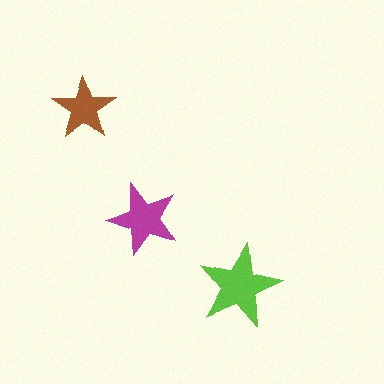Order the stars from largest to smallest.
the lime one, the magenta one, the brown one.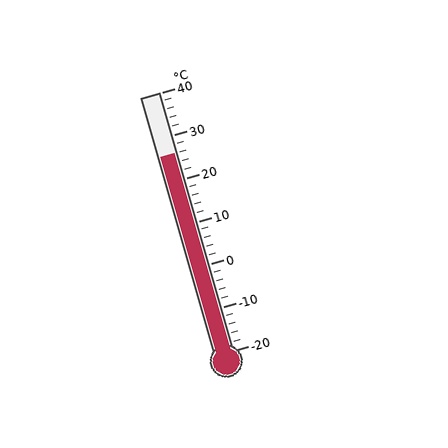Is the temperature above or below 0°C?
The temperature is above 0°C.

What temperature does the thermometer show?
The thermometer shows approximately 26°C.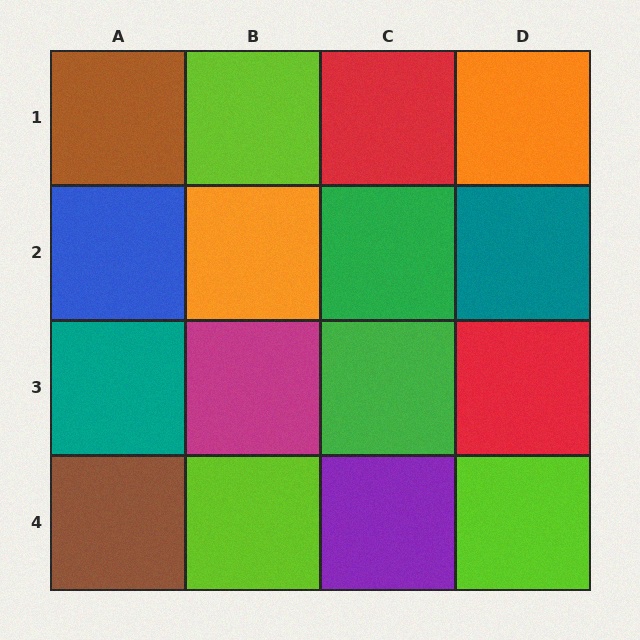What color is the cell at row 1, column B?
Lime.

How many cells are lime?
3 cells are lime.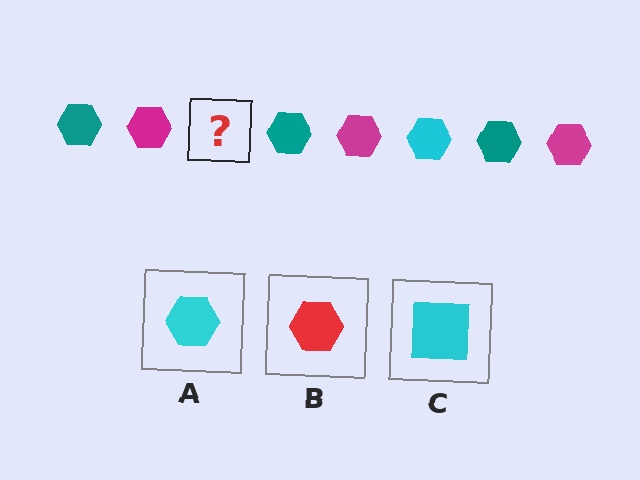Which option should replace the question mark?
Option A.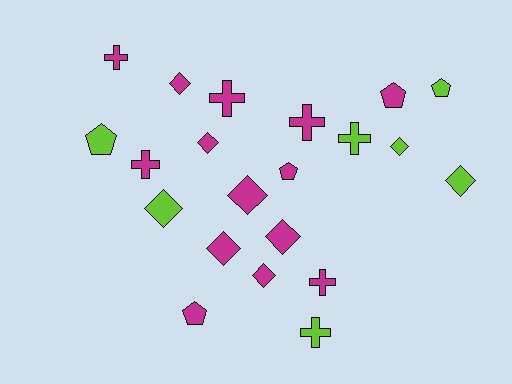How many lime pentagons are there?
There are 2 lime pentagons.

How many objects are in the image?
There are 21 objects.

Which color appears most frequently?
Magenta, with 14 objects.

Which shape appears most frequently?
Diamond, with 9 objects.